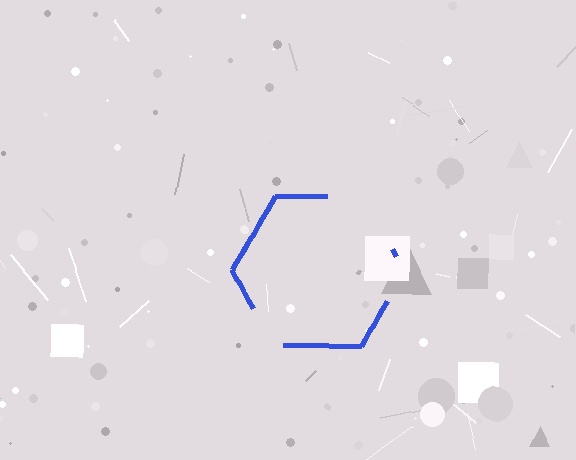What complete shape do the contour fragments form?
The contour fragments form a hexagon.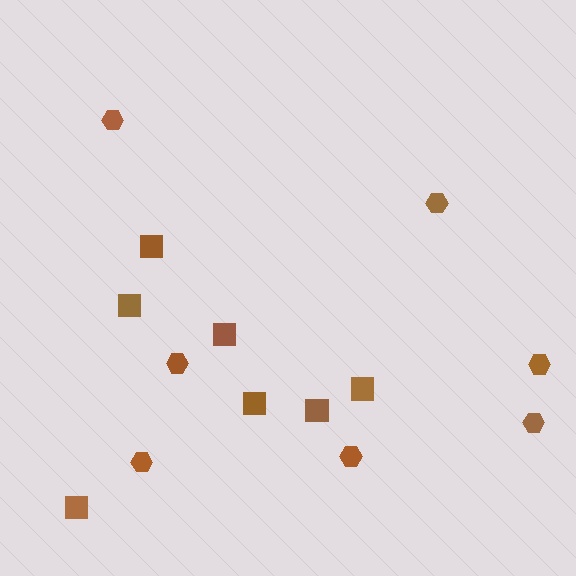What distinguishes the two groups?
There are 2 groups: one group of hexagons (7) and one group of squares (7).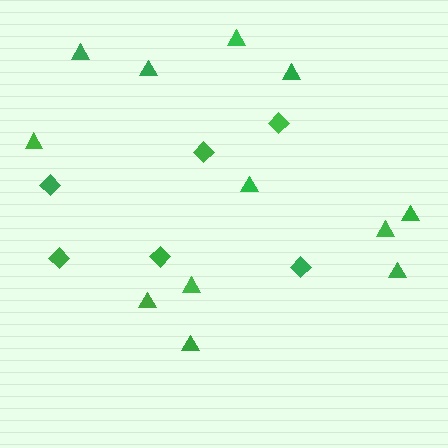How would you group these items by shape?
There are 2 groups: one group of diamonds (6) and one group of triangles (12).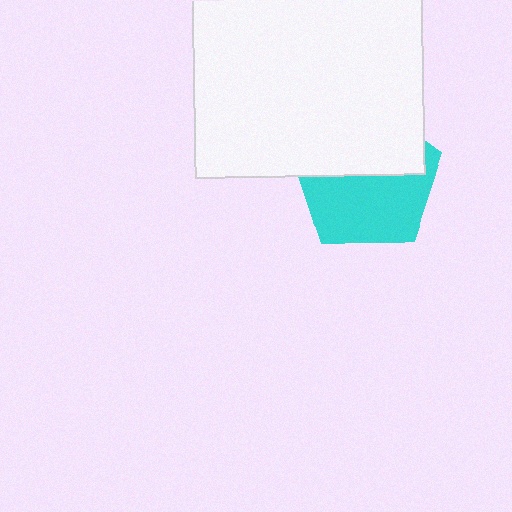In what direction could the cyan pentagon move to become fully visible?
The cyan pentagon could move down. That would shift it out from behind the white square entirely.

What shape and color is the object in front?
The object in front is a white square.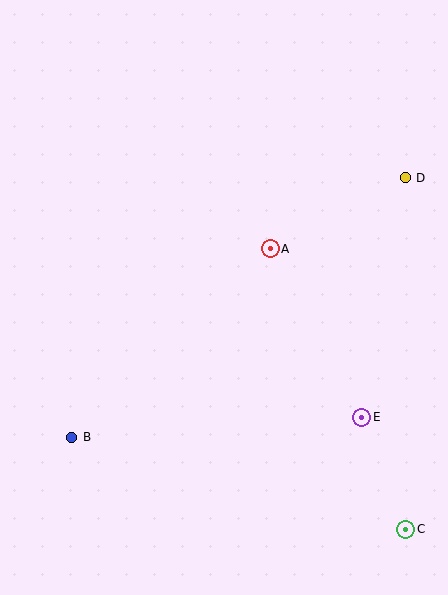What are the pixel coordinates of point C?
Point C is at (406, 529).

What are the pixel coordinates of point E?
Point E is at (362, 417).